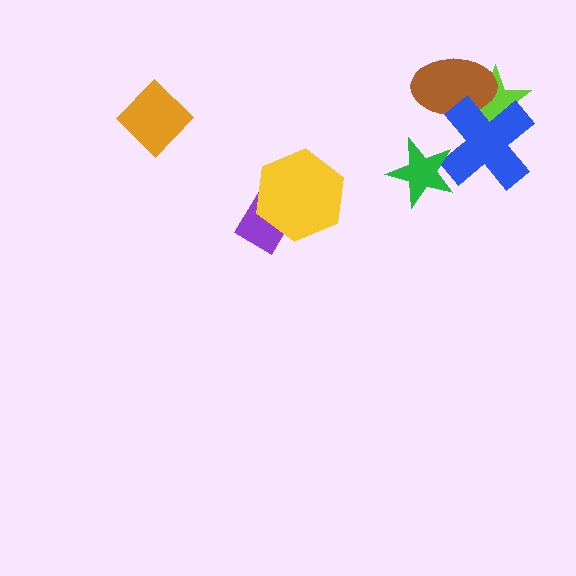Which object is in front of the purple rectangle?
The yellow hexagon is in front of the purple rectangle.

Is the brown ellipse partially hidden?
Yes, it is partially covered by another shape.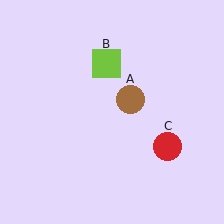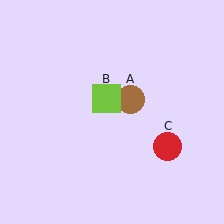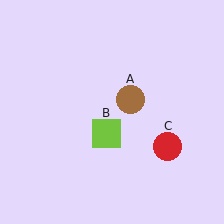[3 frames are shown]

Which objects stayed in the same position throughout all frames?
Brown circle (object A) and red circle (object C) remained stationary.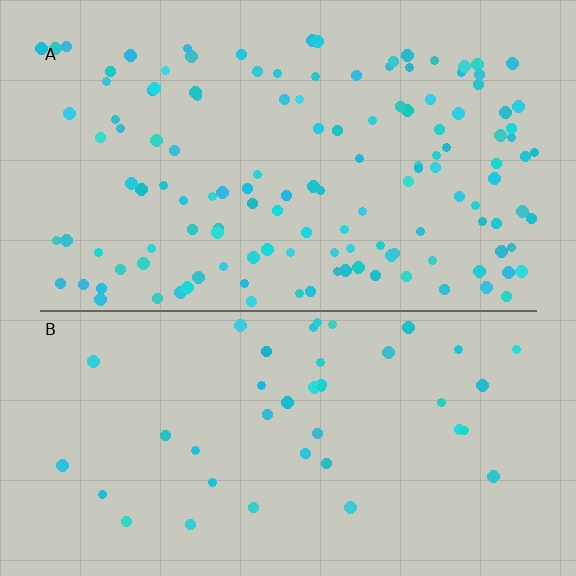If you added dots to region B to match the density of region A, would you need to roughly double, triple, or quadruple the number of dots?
Approximately triple.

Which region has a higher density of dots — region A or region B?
A (the top).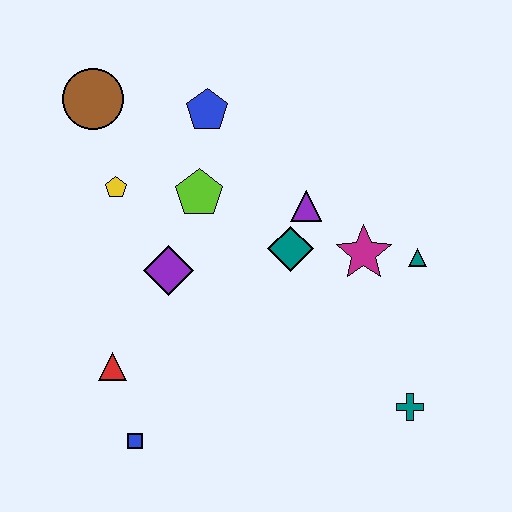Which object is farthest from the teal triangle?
The brown circle is farthest from the teal triangle.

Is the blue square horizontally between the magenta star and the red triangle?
Yes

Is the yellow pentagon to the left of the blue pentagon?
Yes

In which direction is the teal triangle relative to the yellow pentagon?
The teal triangle is to the right of the yellow pentagon.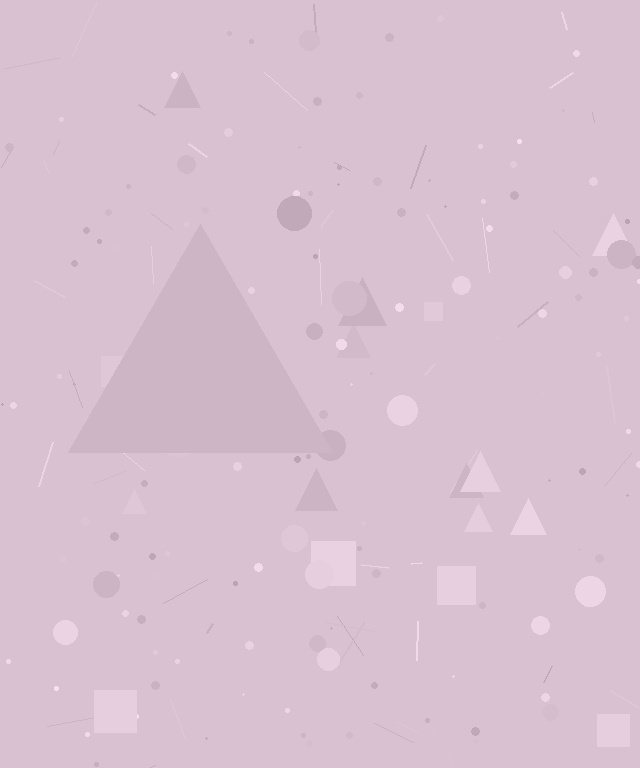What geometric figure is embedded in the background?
A triangle is embedded in the background.